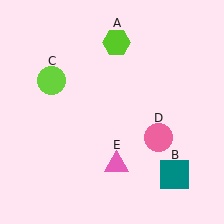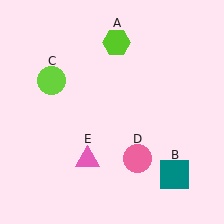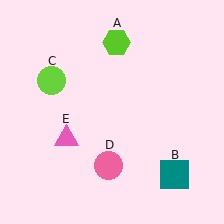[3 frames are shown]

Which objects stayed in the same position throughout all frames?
Lime hexagon (object A) and teal square (object B) and lime circle (object C) remained stationary.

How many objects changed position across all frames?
2 objects changed position: pink circle (object D), pink triangle (object E).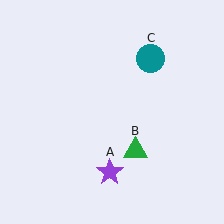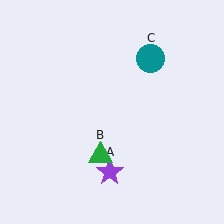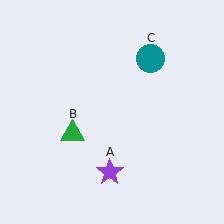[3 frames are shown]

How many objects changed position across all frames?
1 object changed position: green triangle (object B).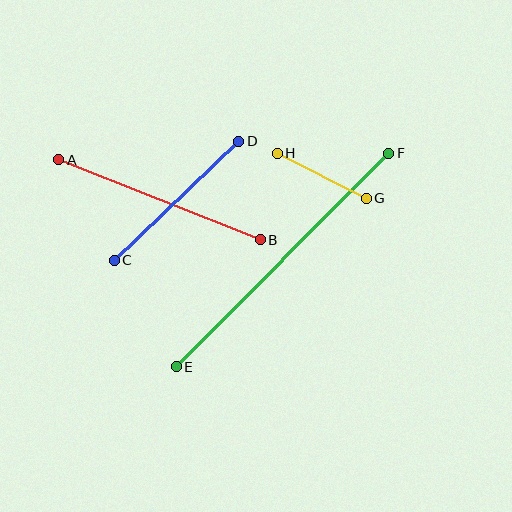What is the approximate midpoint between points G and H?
The midpoint is at approximately (322, 176) pixels.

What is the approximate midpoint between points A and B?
The midpoint is at approximately (159, 200) pixels.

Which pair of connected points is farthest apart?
Points E and F are farthest apart.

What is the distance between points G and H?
The distance is approximately 100 pixels.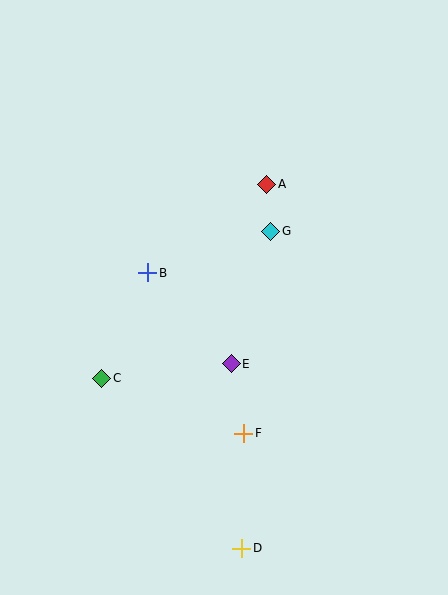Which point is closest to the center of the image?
Point E at (231, 364) is closest to the center.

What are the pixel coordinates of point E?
Point E is at (231, 364).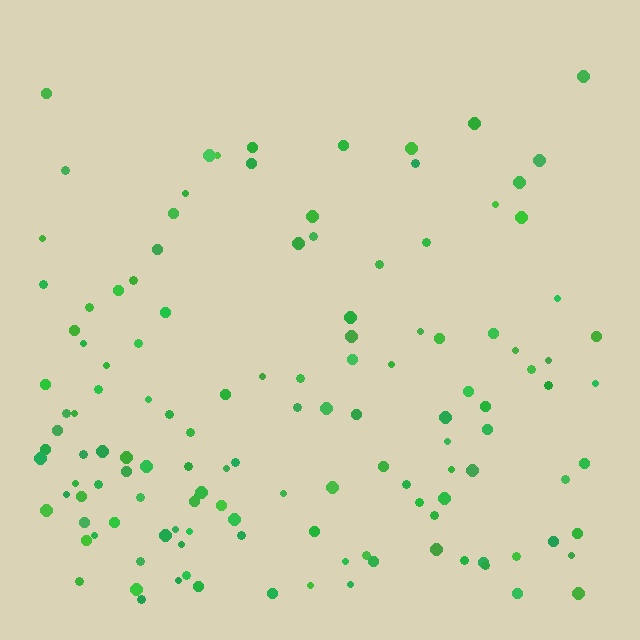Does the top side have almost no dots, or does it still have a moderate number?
Still a moderate number, just noticeably fewer than the bottom.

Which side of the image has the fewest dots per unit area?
The top.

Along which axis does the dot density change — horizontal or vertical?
Vertical.